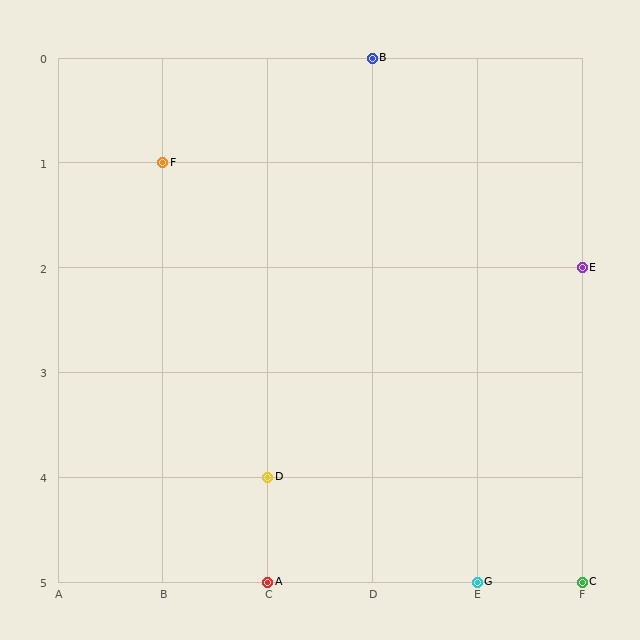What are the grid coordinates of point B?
Point B is at grid coordinates (D, 0).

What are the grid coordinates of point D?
Point D is at grid coordinates (C, 4).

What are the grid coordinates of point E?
Point E is at grid coordinates (F, 2).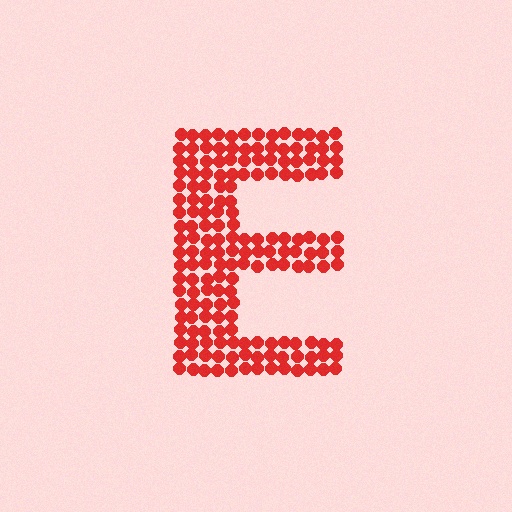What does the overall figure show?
The overall figure shows the letter E.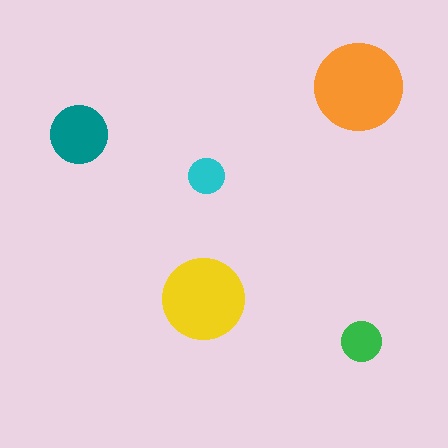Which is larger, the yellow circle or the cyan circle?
The yellow one.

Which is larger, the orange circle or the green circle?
The orange one.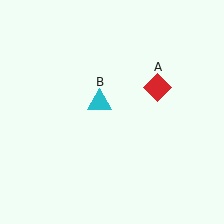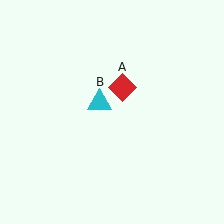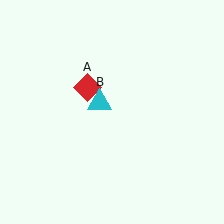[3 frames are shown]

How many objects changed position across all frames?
1 object changed position: red diamond (object A).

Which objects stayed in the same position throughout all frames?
Cyan triangle (object B) remained stationary.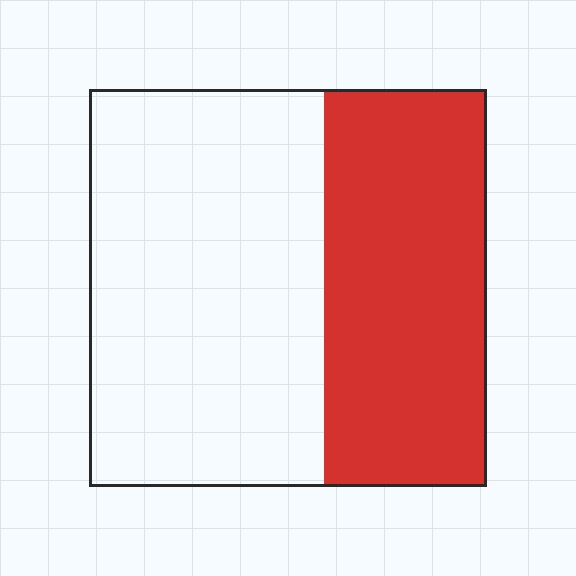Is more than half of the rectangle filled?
No.